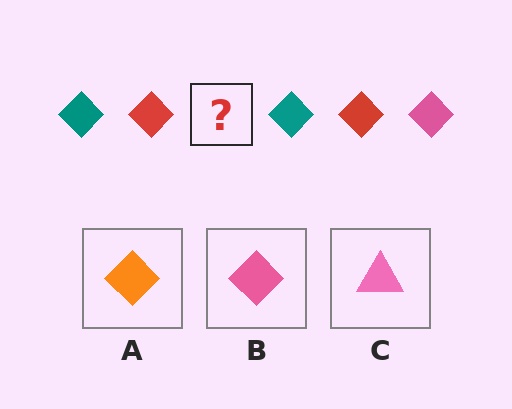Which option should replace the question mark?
Option B.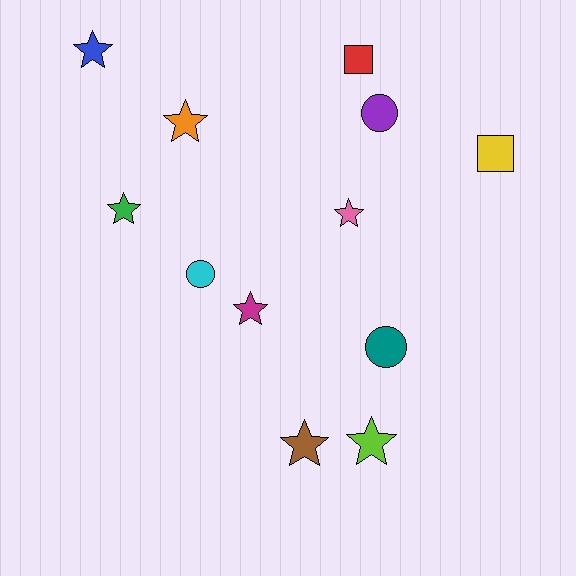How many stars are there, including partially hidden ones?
There are 7 stars.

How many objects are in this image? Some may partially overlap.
There are 12 objects.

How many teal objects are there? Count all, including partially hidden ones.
There is 1 teal object.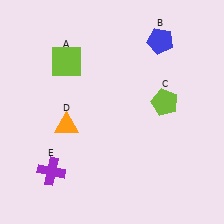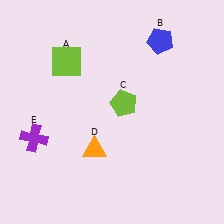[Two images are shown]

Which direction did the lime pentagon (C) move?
The lime pentagon (C) moved left.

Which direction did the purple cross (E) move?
The purple cross (E) moved up.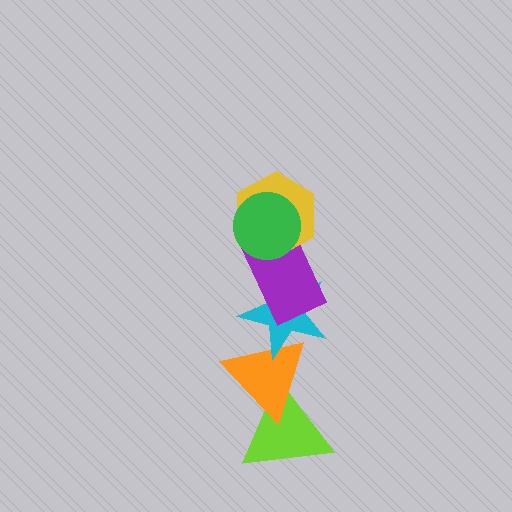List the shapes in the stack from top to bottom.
From top to bottom: the green circle, the yellow hexagon, the purple rectangle, the cyan star, the orange triangle, the lime triangle.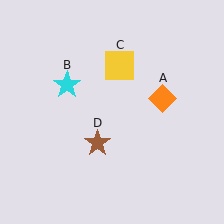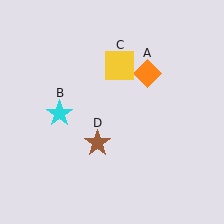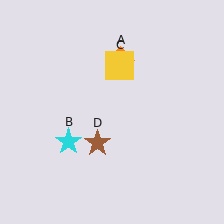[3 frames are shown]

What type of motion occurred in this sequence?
The orange diamond (object A), cyan star (object B) rotated counterclockwise around the center of the scene.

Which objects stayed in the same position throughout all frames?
Yellow square (object C) and brown star (object D) remained stationary.